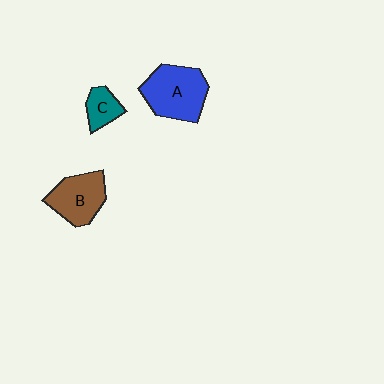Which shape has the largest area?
Shape A (blue).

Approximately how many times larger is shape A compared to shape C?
Approximately 2.5 times.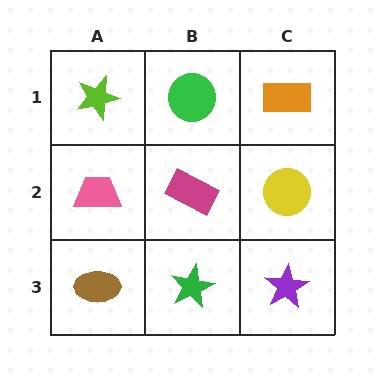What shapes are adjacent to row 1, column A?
A pink trapezoid (row 2, column A), a green circle (row 1, column B).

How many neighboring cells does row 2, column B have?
4.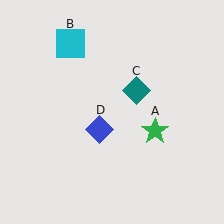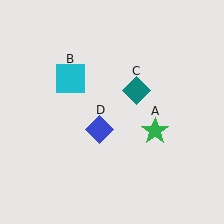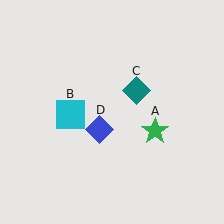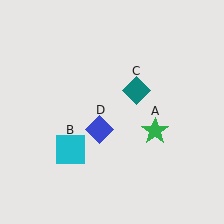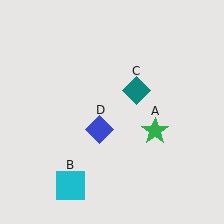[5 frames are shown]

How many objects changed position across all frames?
1 object changed position: cyan square (object B).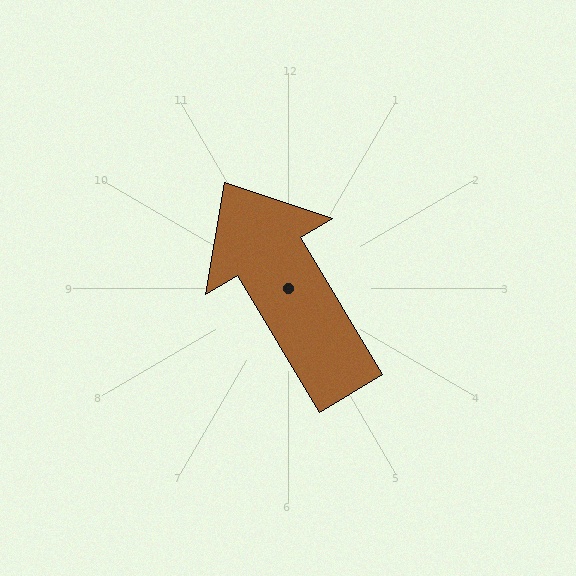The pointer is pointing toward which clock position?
Roughly 11 o'clock.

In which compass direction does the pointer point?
Northwest.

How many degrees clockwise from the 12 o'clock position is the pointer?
Approximately 329 degrees.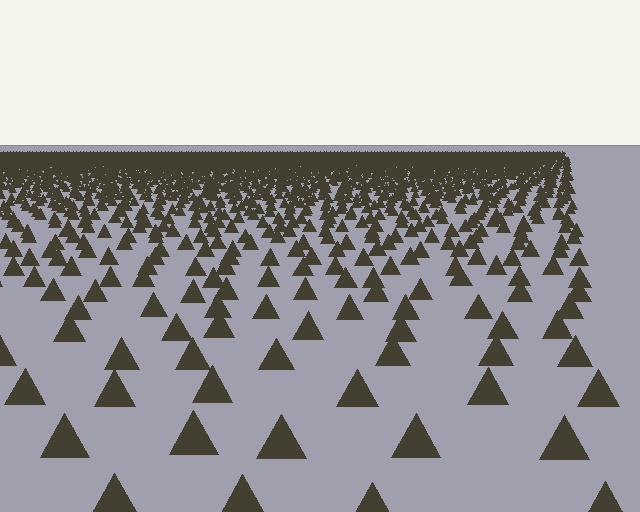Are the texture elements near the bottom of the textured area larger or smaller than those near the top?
Larger. Near the bottom, elements are closer to the viewer and appear at a bigger on-screen size.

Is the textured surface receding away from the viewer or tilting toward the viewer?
The surface is receding away from the viewer. Texture elements get smaller and denser toward the top.